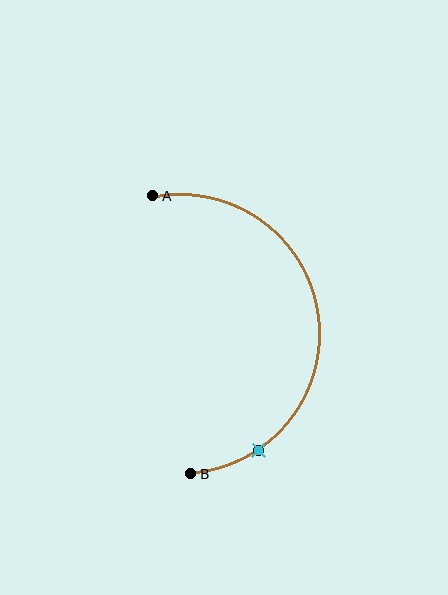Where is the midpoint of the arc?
The arc midpoint is the point on the curve farthest from the straight line joining A and B. It sits to the right of that line.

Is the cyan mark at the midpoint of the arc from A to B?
No. The cyan mark lies on the arc but is closer to endpoint B. The arc midpoint would be at the point on the curve equidistant along the arc from both A and B.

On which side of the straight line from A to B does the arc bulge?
The arc bulges to the right of the straight line connecting A and B.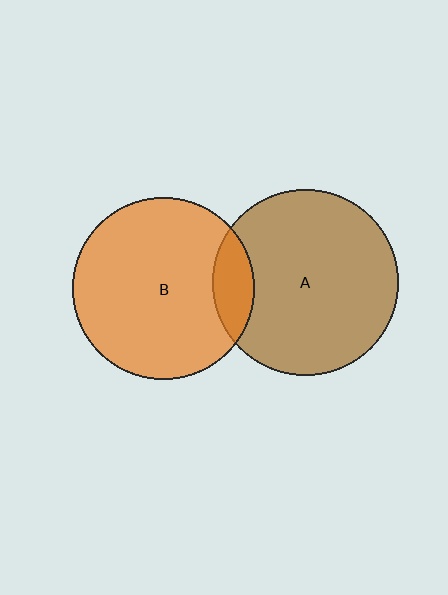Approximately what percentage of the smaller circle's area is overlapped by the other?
Approximately 15%.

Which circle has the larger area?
Circle A (brown).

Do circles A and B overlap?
Yes.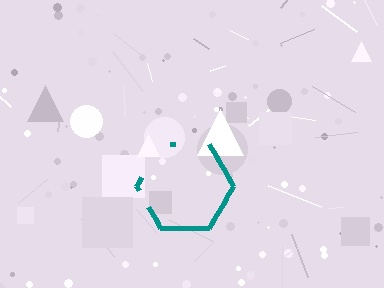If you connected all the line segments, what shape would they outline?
They would outline a hexagon.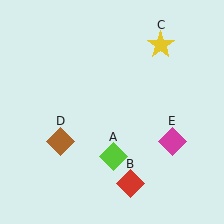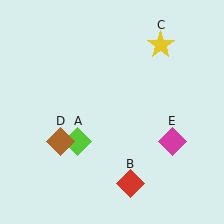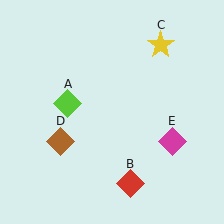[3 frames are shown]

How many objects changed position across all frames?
1 object changed position: lime diamond (object A).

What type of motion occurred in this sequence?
The lime diamond (object A) rotated clockwise around the center of the scene.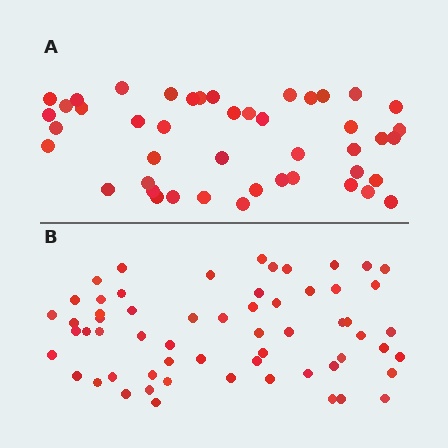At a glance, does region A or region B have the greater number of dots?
Region B (the bottom region) has more dots.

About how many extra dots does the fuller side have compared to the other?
Region B has approximately 15 more dots than region A.